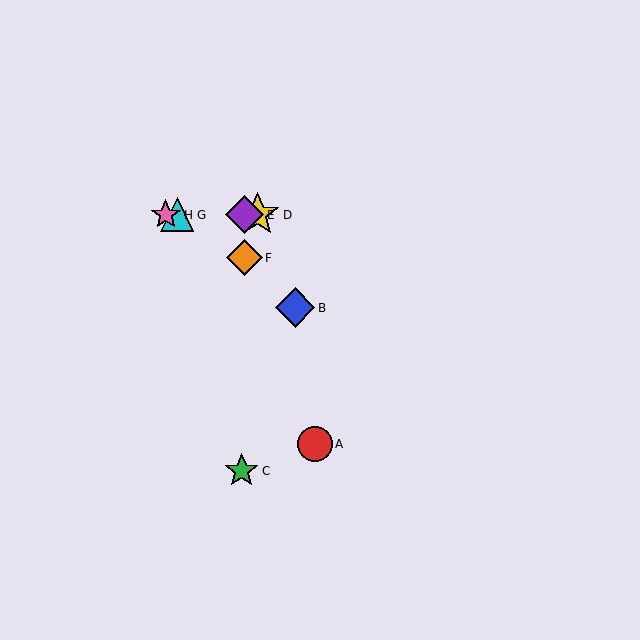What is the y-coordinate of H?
Object H is at y≈215.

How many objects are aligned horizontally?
4 objects (D, E, G, H) are aligned horizontally.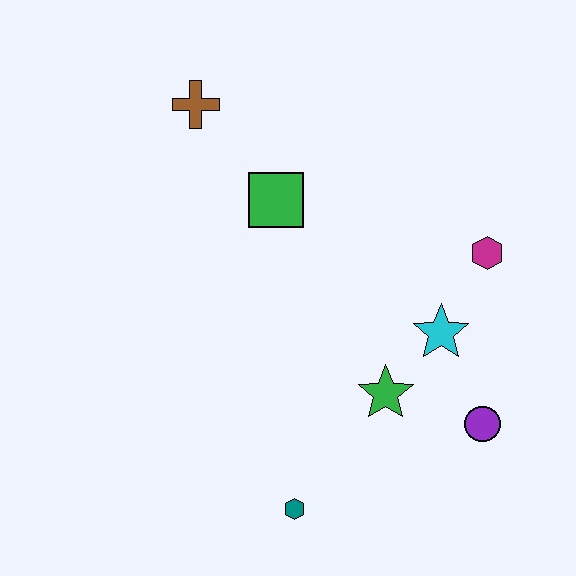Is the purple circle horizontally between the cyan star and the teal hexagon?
No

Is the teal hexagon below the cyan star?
Yes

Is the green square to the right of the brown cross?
Yes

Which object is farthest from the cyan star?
The brown cross is farthest from the cyan star.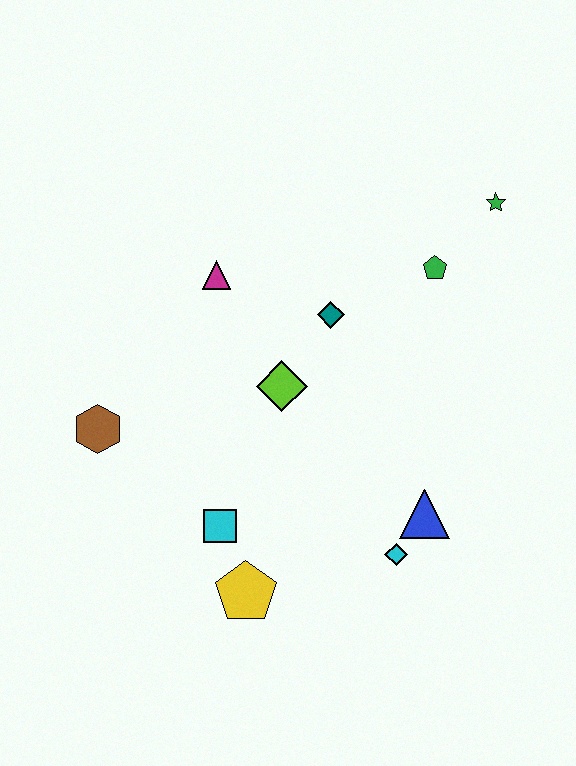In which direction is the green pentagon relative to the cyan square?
The green pentagon is above the cyan square.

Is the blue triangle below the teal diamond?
Yes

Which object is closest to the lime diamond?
The teal diamond is closest to the lime diamond.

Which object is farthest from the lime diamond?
The green star is farthest from the lime diamond.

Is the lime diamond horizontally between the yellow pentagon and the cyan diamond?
Yes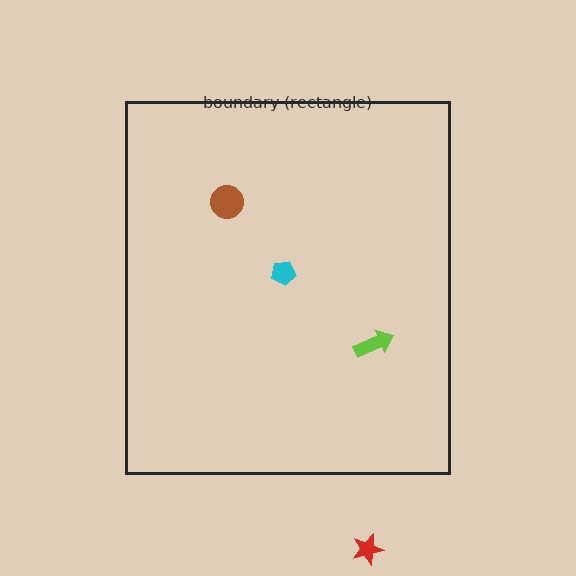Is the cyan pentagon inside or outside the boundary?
Inside.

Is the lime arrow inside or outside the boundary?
Inside.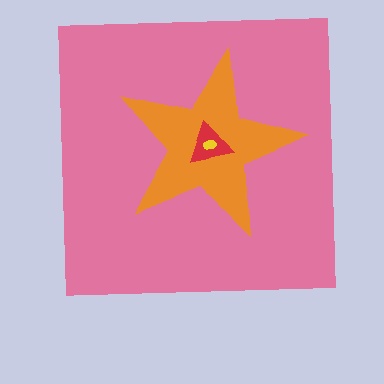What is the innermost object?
The yellow ellipse.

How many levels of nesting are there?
4.